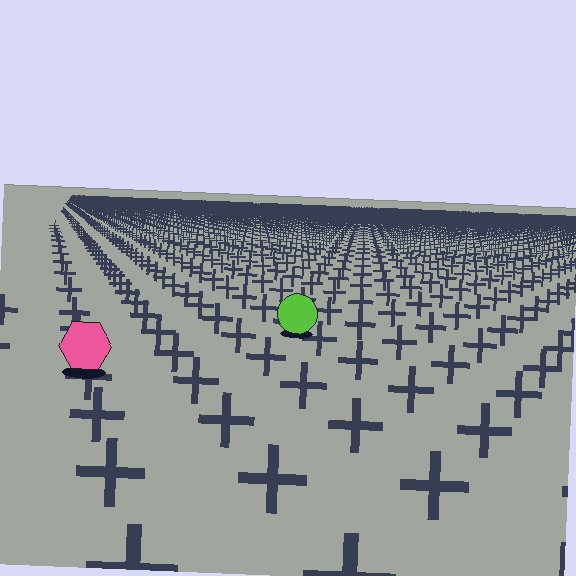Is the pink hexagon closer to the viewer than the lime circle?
Yes. The pink hexagon is closer — you can tell from the texture gradient: the ground texture is coarser near it.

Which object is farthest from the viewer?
The lime circle is farthest from the viewer. It appears smaller and the ground texture around it is denser.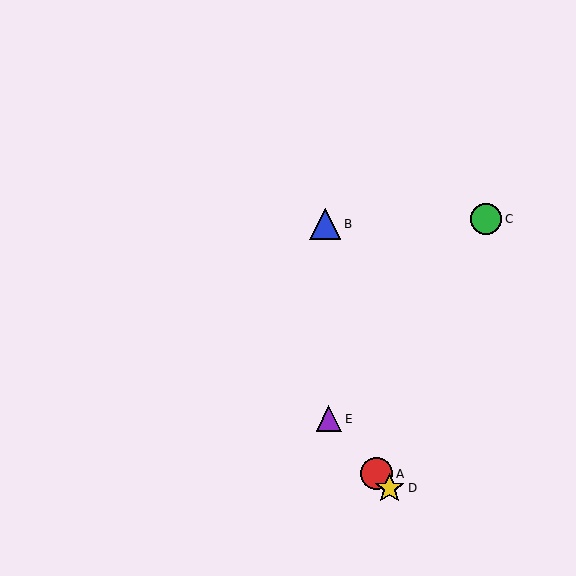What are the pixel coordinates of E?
Object E is at (329, 419).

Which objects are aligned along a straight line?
Objects A, D, E are aligned along a straight line.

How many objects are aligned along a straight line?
3 objects (A, D, E) are aligned along a straight line.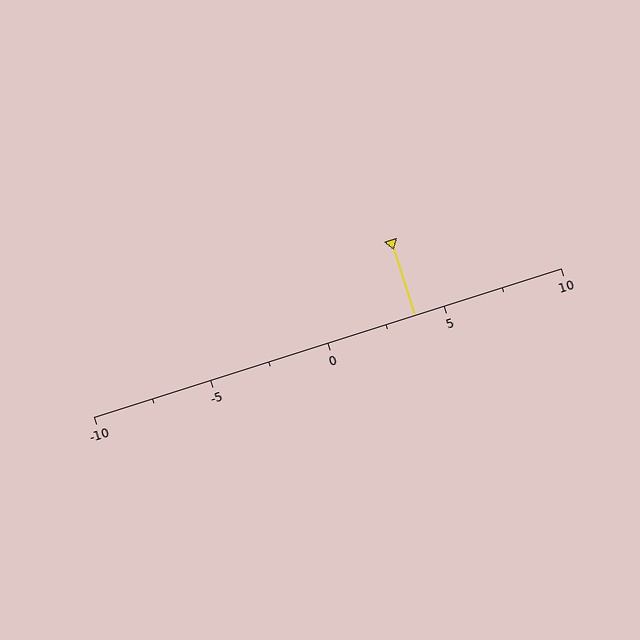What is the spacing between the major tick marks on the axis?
The major ticks are spaced 5 apart.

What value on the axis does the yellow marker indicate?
The marker indicates approximately 3.8.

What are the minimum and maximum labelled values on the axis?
The axis runs from -10 to 10.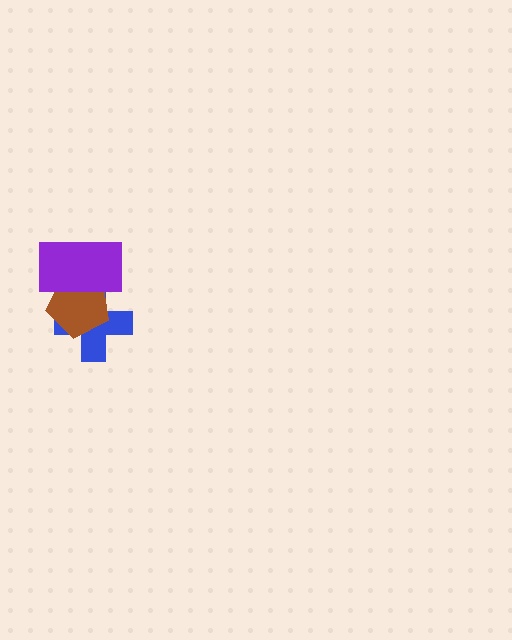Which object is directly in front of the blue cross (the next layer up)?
The brown pentagon is directly in front of the blue cross.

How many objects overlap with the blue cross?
2 objects overlap with the blue cross.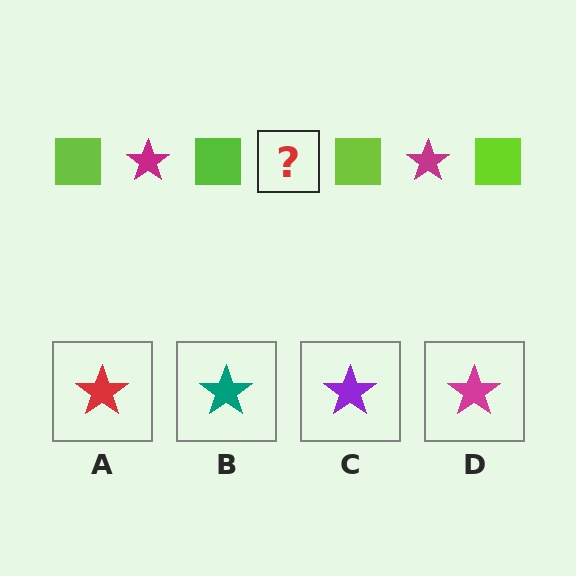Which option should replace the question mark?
Option D.